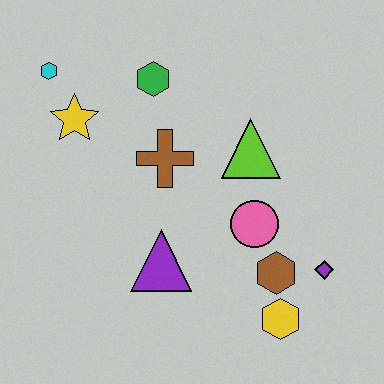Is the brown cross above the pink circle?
Yes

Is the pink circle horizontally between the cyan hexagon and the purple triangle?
No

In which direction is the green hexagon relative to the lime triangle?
The green hexagon is to the left of the lime triangle.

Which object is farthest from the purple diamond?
The cyan hexagon is farthest from the purple diamond.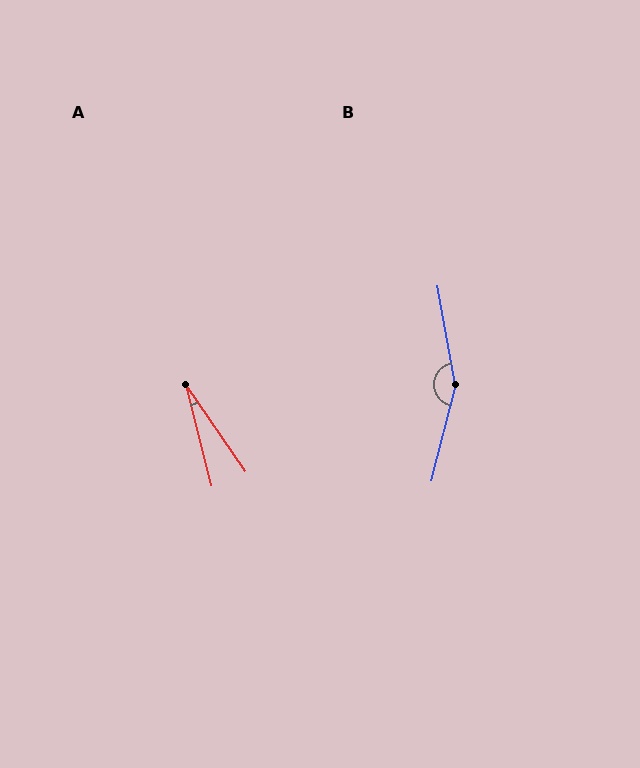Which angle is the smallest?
A, at approximately 20 degrees.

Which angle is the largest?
B, at approximately 156 degrees.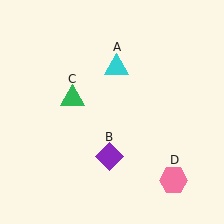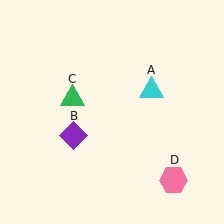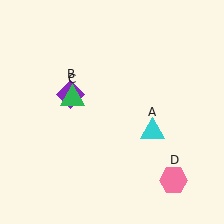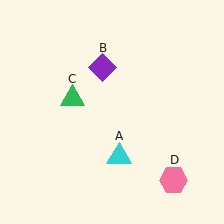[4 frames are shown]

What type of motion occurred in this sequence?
The cyan triangle (object A), purple diamond (object B) rotated clockwise around the center of the scene.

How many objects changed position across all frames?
2 objects changed position: cyan triangle (object A), purple diamond (object B).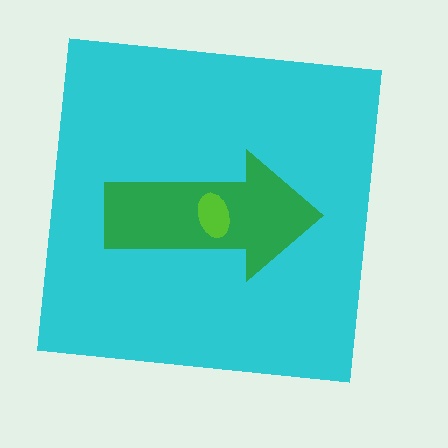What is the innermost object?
The lime ellipse.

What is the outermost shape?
The cyan square.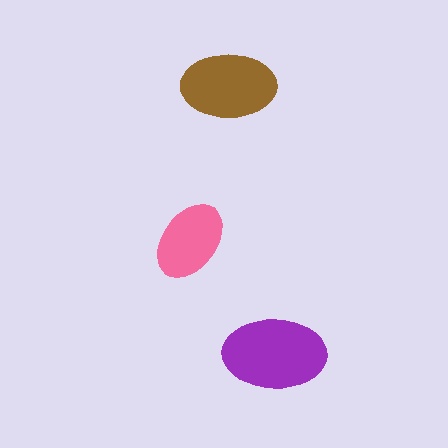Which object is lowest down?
The purple ellipse is bottommost.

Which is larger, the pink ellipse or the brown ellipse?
The brown one.